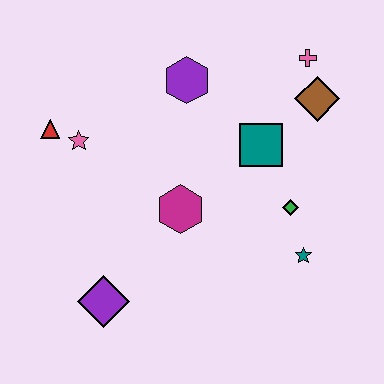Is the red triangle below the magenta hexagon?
No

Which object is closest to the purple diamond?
The magenta hexagon is closest to the purple diamond.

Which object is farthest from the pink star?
The teal star is farthest from the pink star.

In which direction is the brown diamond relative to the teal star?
The brown diamond is above the teal star.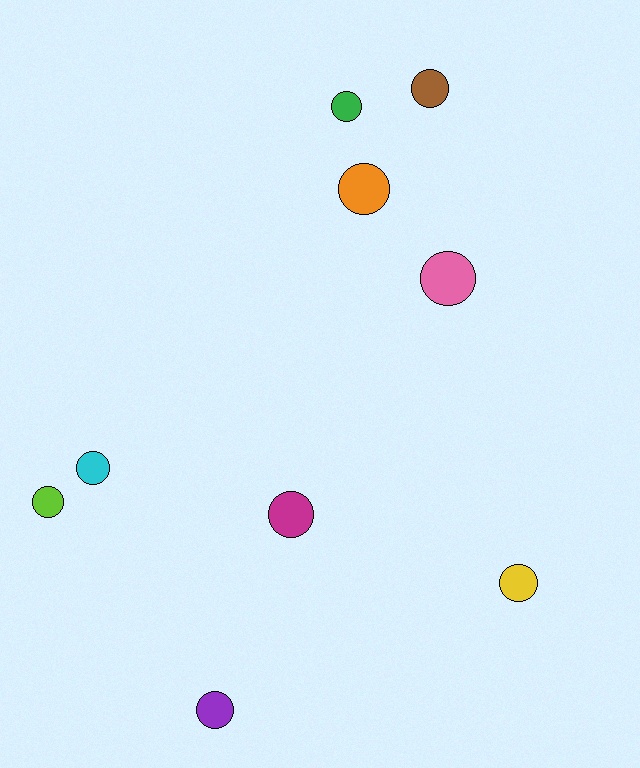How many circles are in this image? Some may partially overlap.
There are 9 circles.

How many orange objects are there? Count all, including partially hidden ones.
There is 1 orange object.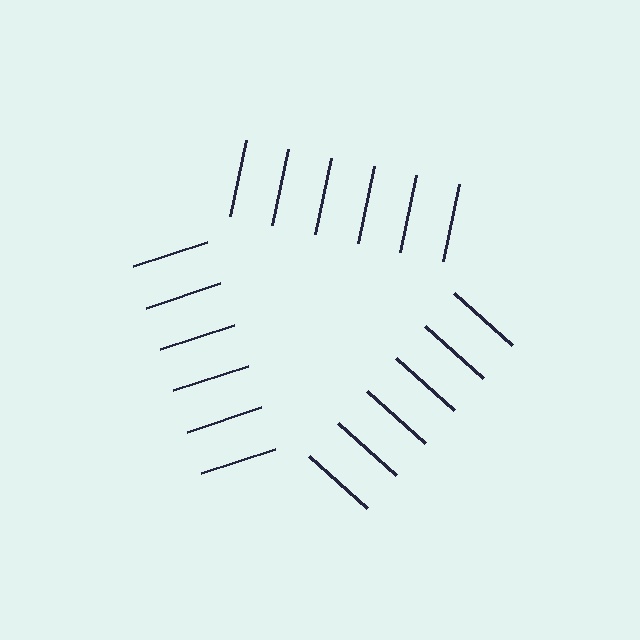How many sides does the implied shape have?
3 sides — the line-ends trace a triangle.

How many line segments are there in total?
18 — 6 along each of the 3 edges.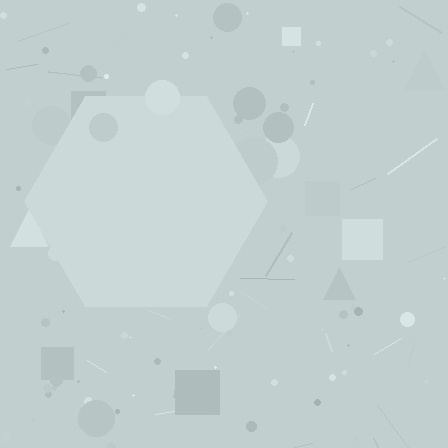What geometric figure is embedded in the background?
A hexagon is embedded in the background.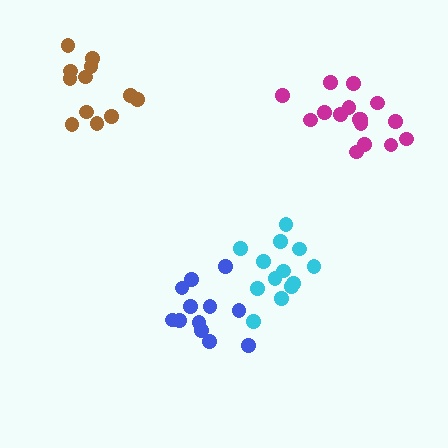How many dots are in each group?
Group 1: 12 dots, Group 2: 16 dots, Group 3: 12 dots, Group 4: 13 dots (53 total).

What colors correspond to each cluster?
The clusters are colored: brown, magenta, blue, cyan.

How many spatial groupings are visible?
There are 4 spatial groupings.